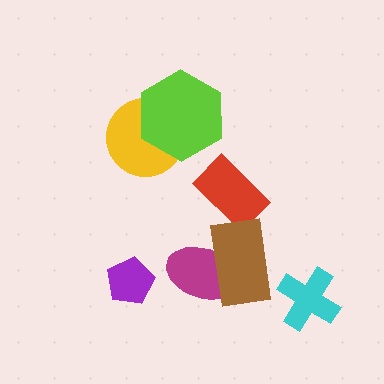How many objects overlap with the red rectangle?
0 objects overlap with the red rectangle.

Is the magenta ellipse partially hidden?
Yes, it is partially covered by another shape.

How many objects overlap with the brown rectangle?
1 object overlaps with the brown rectangle.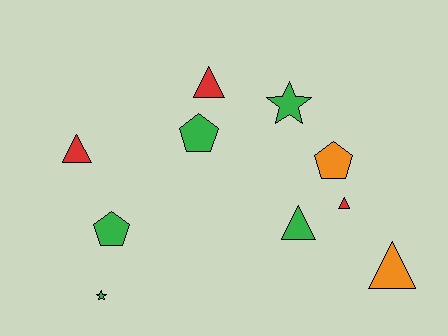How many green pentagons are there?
There are 2 green pentagons.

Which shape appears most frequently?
Triangle, with 5 objects.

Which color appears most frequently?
Green, with 5 objects.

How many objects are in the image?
There are 10 objects.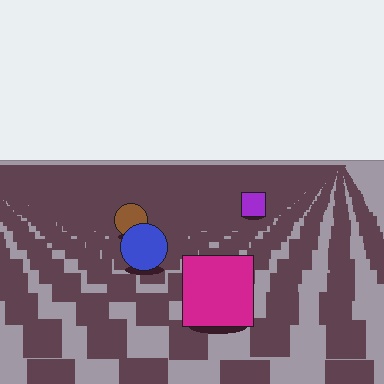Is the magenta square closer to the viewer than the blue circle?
Yes. The magenta square is closer — you can tell from the texture gradient: the ground texture is coarser near it.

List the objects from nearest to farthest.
From nearest to farthest: the magenta square, the blue circle, the brown circle, the purple square.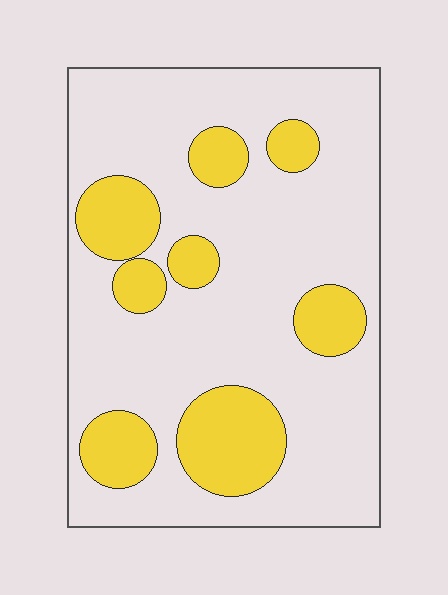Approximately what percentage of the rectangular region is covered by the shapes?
Approximately 25%.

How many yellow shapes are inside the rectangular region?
8.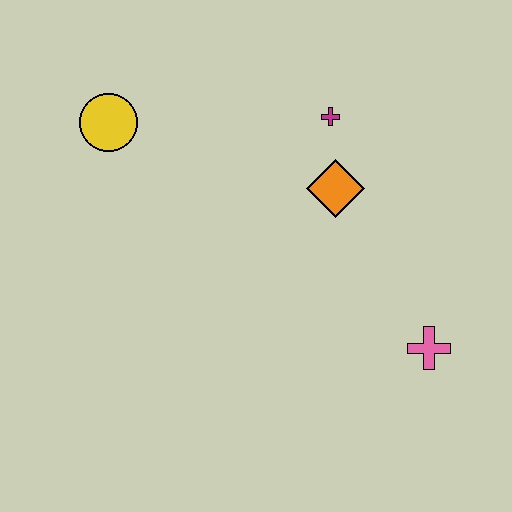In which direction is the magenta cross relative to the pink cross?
The magenta cross is above the pink cross.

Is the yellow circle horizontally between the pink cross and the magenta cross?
No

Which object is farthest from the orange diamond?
The yellow circle is farthest from the orange diamond.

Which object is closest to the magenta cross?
The orange diamond is closest to the magenta cross.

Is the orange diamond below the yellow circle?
Yes